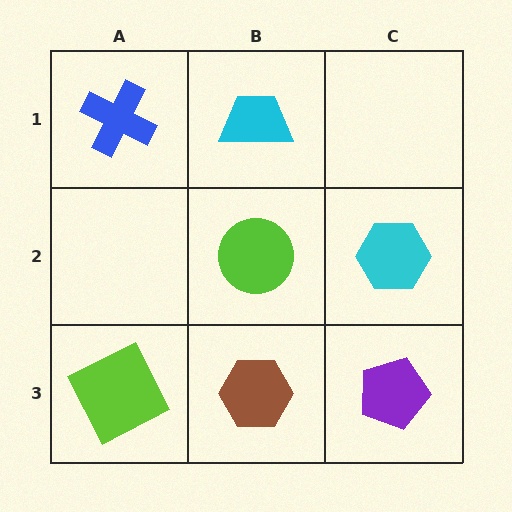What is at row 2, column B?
A lime circle.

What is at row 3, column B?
A brown hexagon.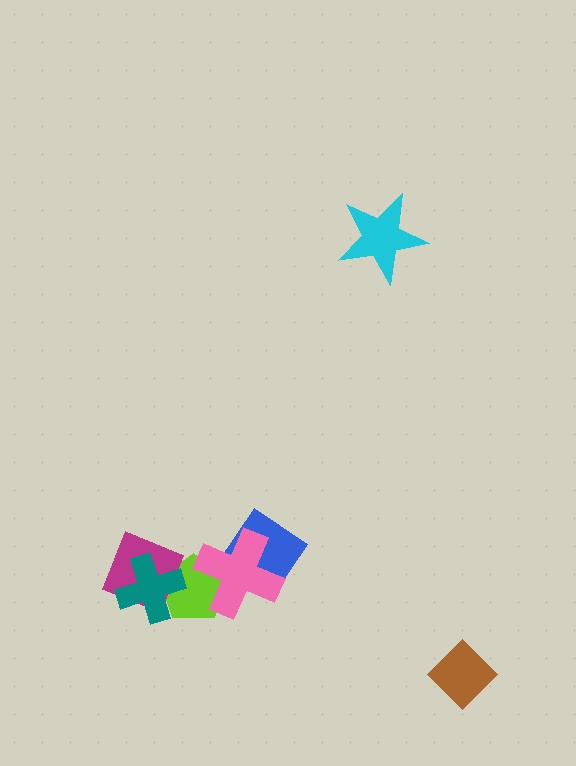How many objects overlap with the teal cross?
2 objects overlap with the teal cross.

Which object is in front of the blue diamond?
The pink cross is in front of the blue diamond.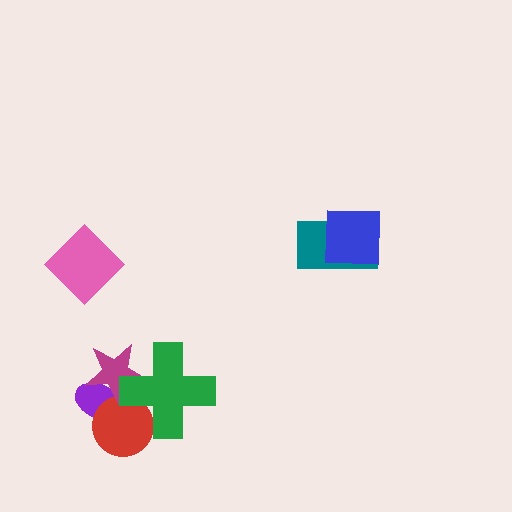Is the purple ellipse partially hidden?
Yes, it is partially covered by another shape.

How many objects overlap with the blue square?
1 object overlaps with the blue square.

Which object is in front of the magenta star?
The green cross is in front of the magenta star.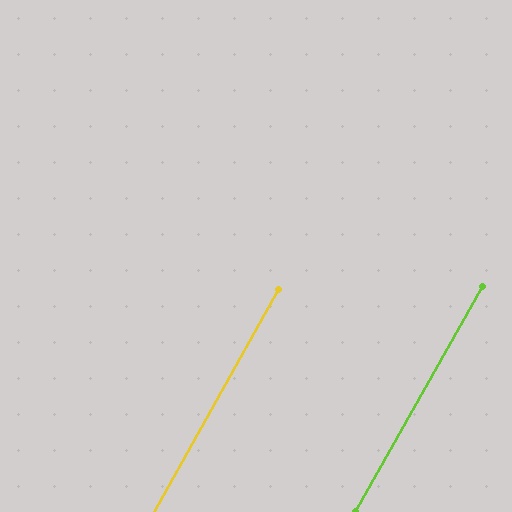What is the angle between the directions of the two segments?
Approximately 0 degrees.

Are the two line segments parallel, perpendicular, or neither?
Parallel — their directions differ by only 0.1°.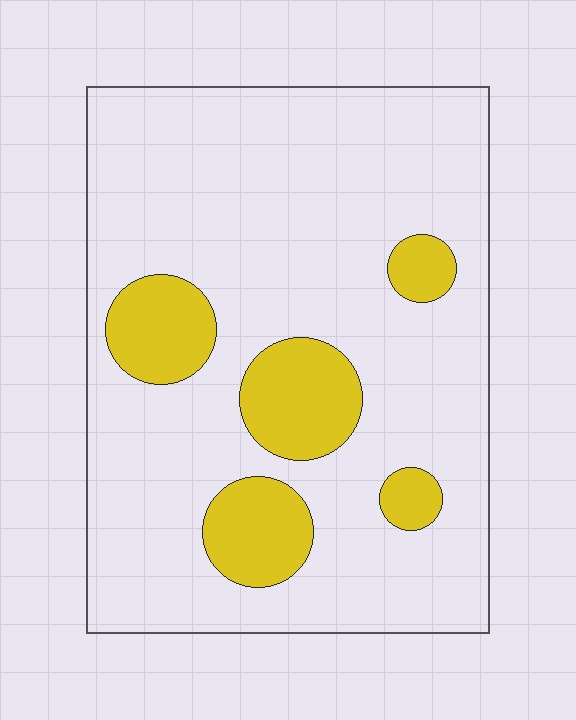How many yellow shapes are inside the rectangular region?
5.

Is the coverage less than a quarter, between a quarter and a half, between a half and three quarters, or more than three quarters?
Less than a quarter.